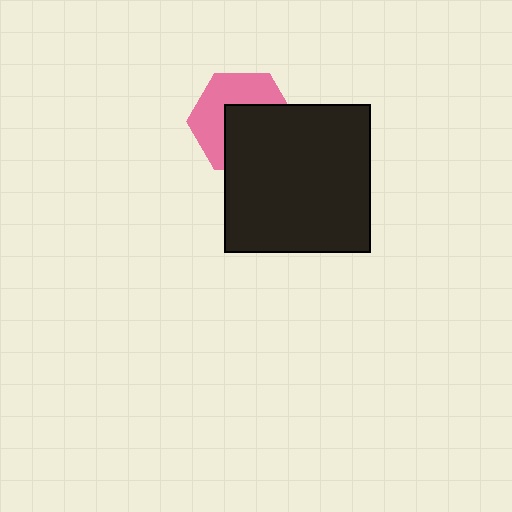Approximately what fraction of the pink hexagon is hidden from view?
Roughly 51% of the pink hexagon is hidden behind the black rectangle.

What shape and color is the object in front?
The object in front is a black rectangle.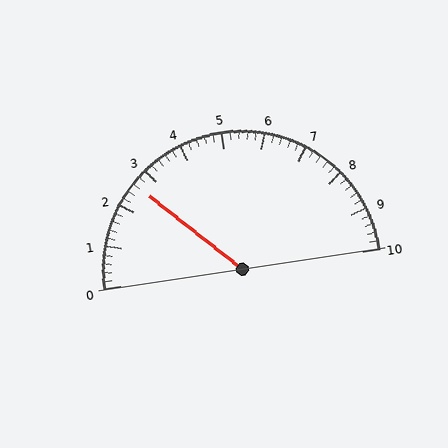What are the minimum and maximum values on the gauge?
The gauge ranges from 0 to 10.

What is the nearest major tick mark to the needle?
The nearest major tick mark is 3.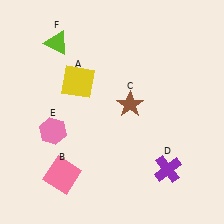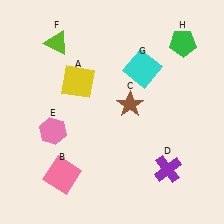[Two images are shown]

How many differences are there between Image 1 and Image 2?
There are 2 differences between the two images.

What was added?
A cyan square (G), a green pentagon (H) were added in Image 2.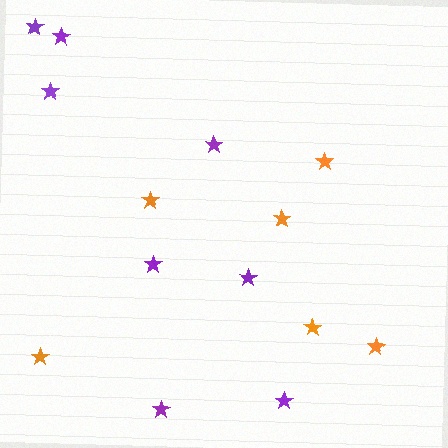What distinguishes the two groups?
There are 2 groups: one group of purple stars (8) and one group of orange stars (6).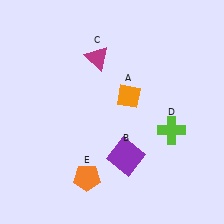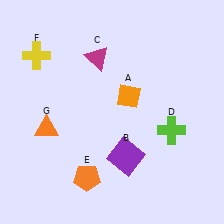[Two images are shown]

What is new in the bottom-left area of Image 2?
An orange triangle (G) was added in the bottom-left area of Image 2.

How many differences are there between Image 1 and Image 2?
There are 2 differences between the two images.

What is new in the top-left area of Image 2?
A yellow cross (F) was added in the top-left area of Image 2.